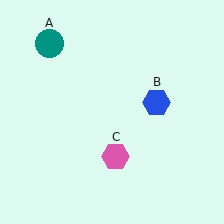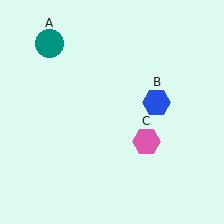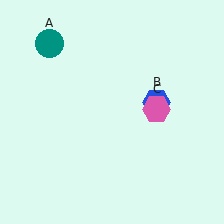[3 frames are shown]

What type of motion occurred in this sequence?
The pink hexagon (object C) rotated counterclockwise around the center of the scene.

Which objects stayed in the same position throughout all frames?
Teal circle (object A) and blue hexagon (object B) remained stationary.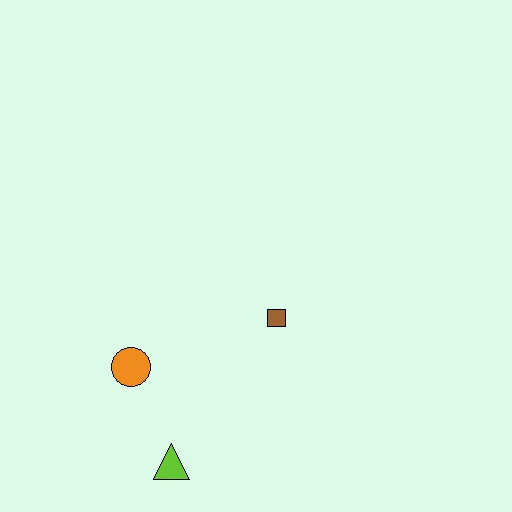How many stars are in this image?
There are no stars.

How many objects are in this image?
There are 3 objects.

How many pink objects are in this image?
There are no pink objects.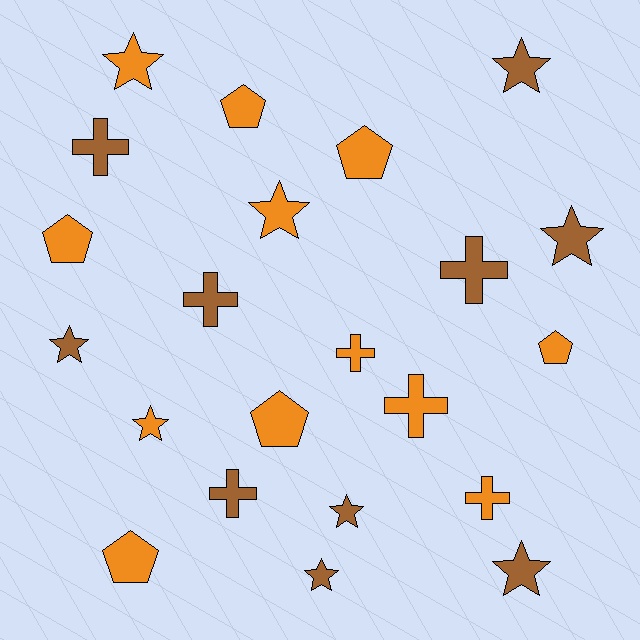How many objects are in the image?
There are 22 objects.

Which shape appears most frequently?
Star, with 9 objects.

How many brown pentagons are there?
There are no brown pentagons.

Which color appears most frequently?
Orange, with 12 objects.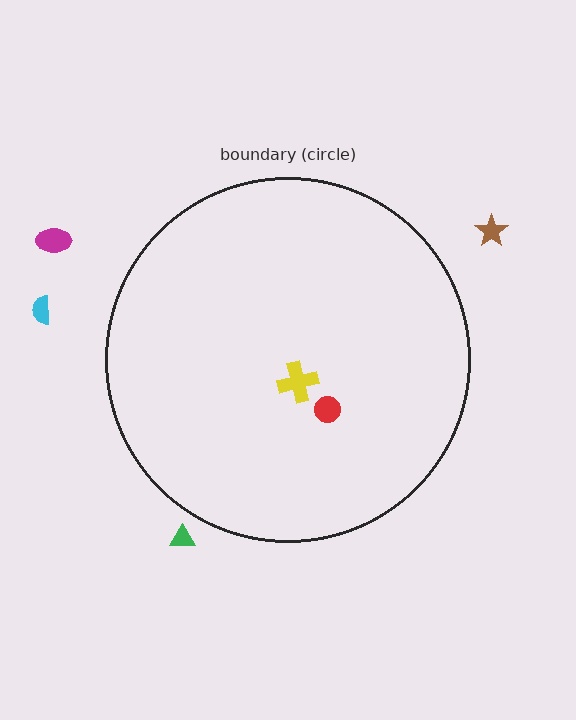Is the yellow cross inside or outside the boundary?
Inside.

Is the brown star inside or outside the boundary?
Outside.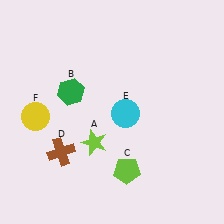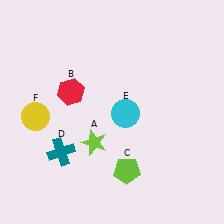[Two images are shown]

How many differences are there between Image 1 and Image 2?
There are 2 differences between the two images.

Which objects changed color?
B changed from green to red. D changed from brown to teal.